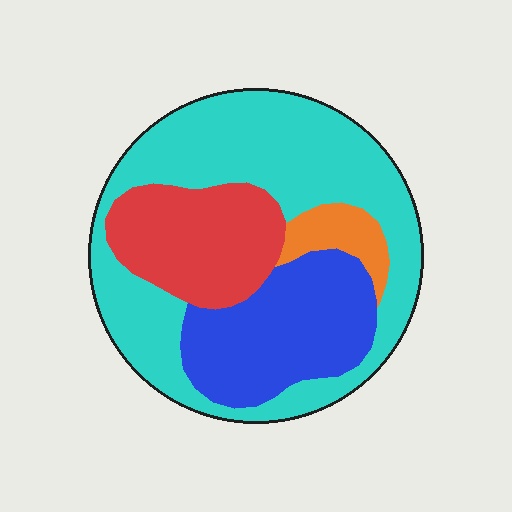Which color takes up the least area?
Orange, at roughly 5%.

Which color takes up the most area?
Cyan, at roughly 50%.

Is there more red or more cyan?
Cyan.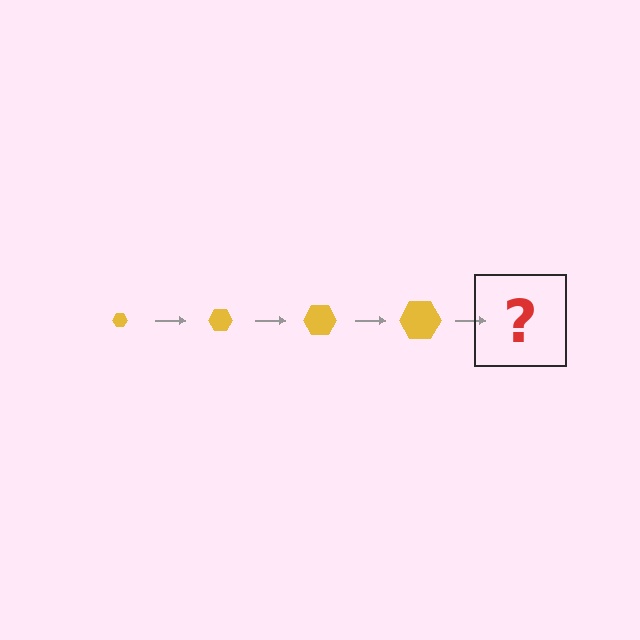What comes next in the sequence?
The next element should be a yellow hexagon, larger than the previous one.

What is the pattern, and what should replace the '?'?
The pattern is that the hexagon gets progressively larger each step. The '?' should be a yellow hexagon, larger than the previous one.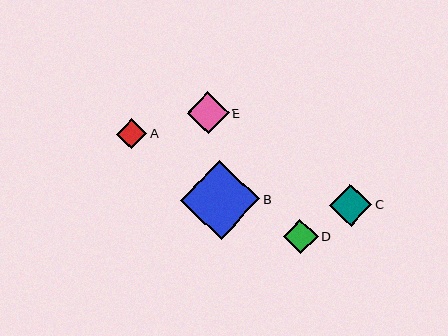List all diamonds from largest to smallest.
From largest to smallest: B, C, E, D, A.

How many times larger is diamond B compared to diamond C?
Diamond B is approximately 1.9 times the size of diamond C.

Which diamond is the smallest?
Diamond A is the smallest with a size of approximately 30 pixels.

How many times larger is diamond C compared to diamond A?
Diamond C is approximately 1.4 times the size of diamond A.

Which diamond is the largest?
Diamond B is the largest with a size of approximately 80 pixels.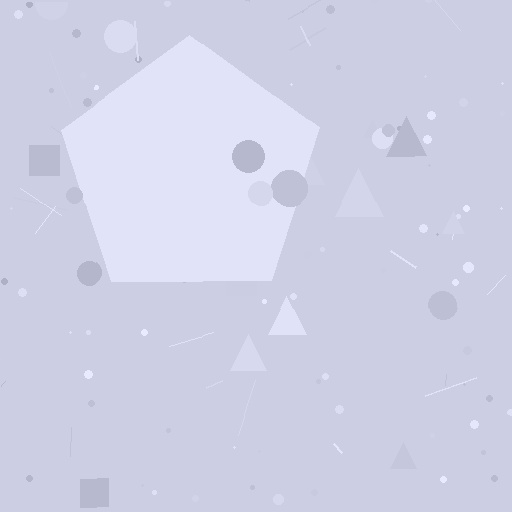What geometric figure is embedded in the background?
A pentagon is embedded in the background.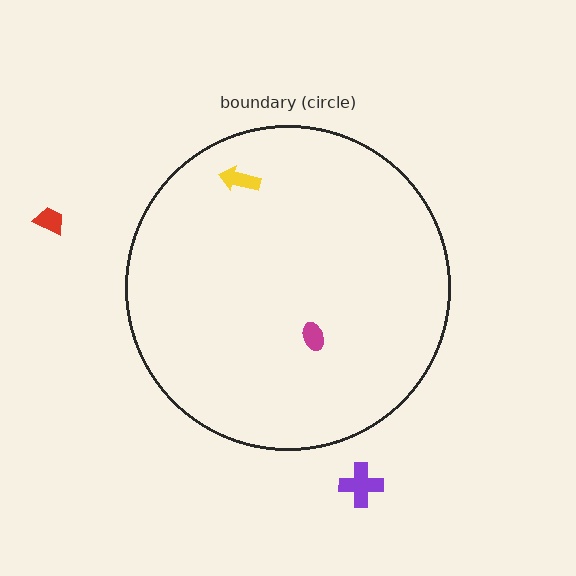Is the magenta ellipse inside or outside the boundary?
Inside.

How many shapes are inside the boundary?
2 inside, 2 outside.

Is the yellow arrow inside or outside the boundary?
Inside.